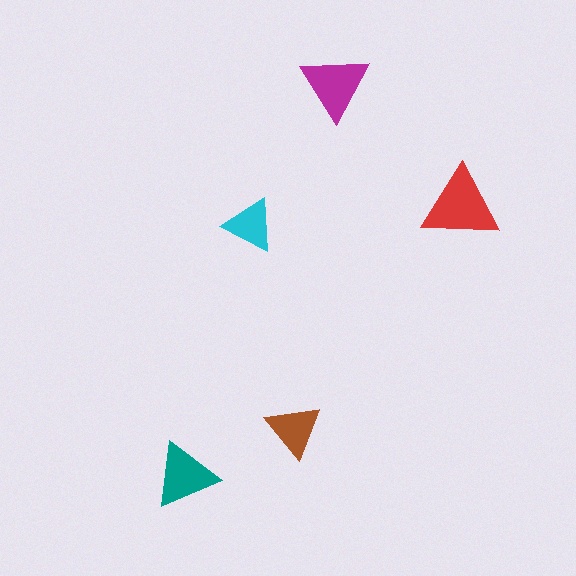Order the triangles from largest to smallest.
the red one, the magenta one, the teal one, the brown one, the cyan one.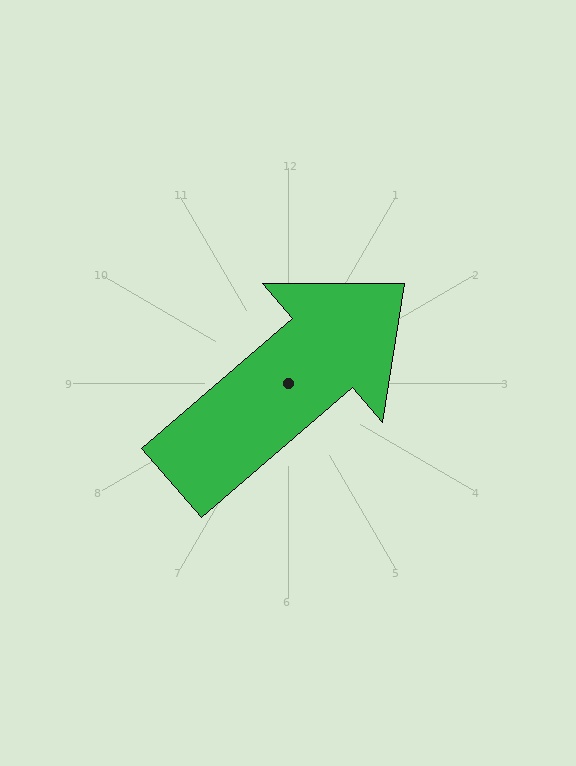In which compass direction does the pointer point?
Northeast.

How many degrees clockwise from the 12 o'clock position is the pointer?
Approximately 49 degrees.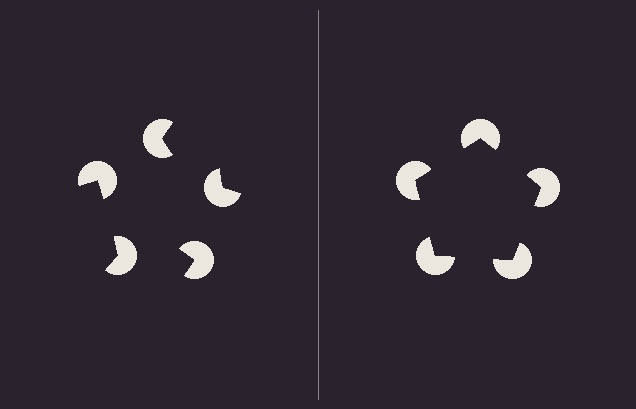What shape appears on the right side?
An illusory pentagon.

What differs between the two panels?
The pac-man discs are positioned identically on both sides; only the wedge orientations differ. On the right they align to a pentagon; on the left they are misaligned.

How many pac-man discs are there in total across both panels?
10 — 5 on each side.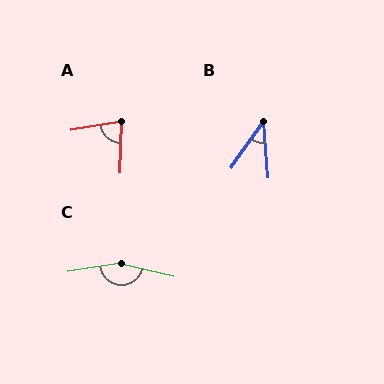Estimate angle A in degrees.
Approximately 79 degrees.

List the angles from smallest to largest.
B (40°), A (79°), C (157°).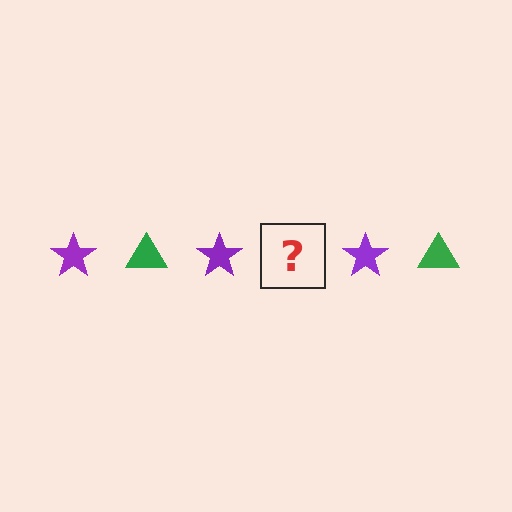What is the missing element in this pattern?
The missing element is a green triangle.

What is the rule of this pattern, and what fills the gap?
The rule is that the pattern alternates between purple star and green triangle. The gap should be filled with a green triangle.